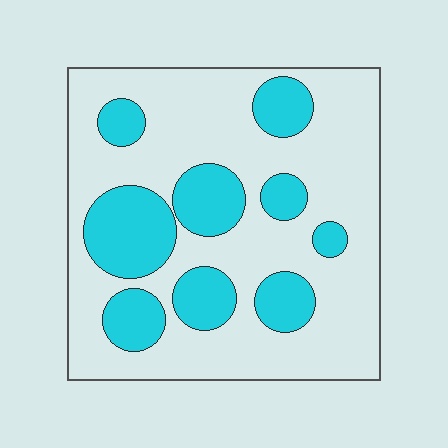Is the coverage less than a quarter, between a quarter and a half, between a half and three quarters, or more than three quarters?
Between a quarter and a half.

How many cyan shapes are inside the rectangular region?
9.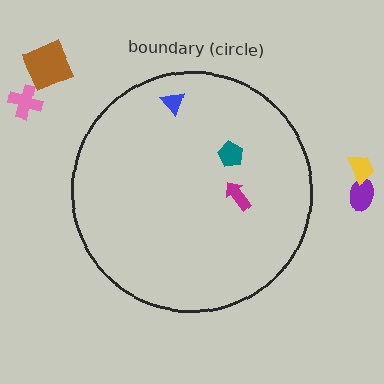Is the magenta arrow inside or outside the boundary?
Inside.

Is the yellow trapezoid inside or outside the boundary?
Outside.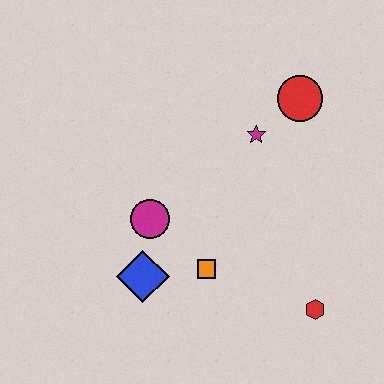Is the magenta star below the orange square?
No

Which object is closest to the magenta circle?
The blue diamond is closest to the magenta circle.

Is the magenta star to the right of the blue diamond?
Yes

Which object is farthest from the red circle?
The blue diamond is farthest from the red circle.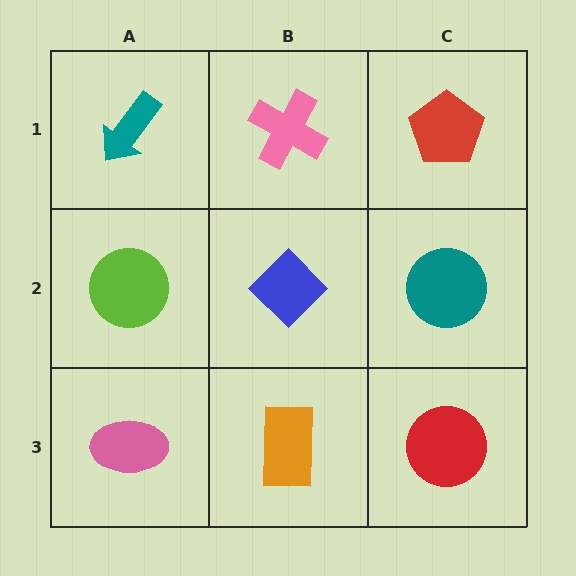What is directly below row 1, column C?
A teal circle.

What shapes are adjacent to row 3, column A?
A lime circle (row 2, column A), an orange rectangle (row 3, column B).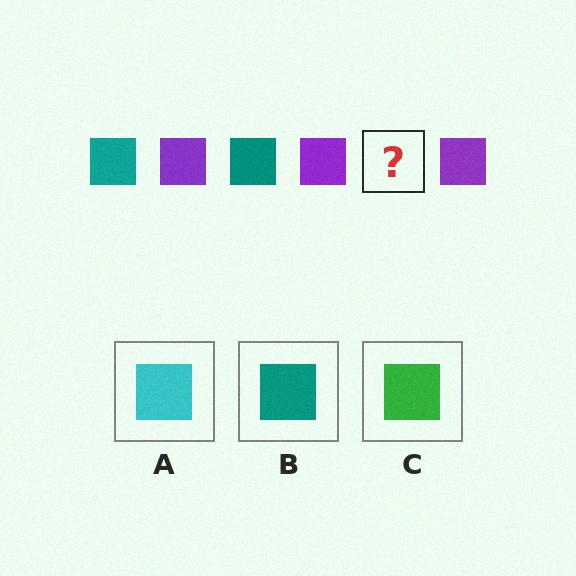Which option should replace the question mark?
Option B.